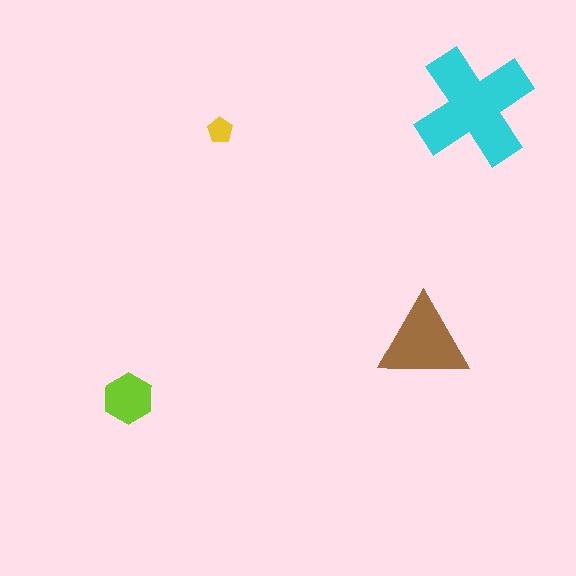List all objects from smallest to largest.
The yellow pentagon, the lime hexagon, the brown triangle, the cyan cross.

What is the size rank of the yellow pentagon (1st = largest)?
4th.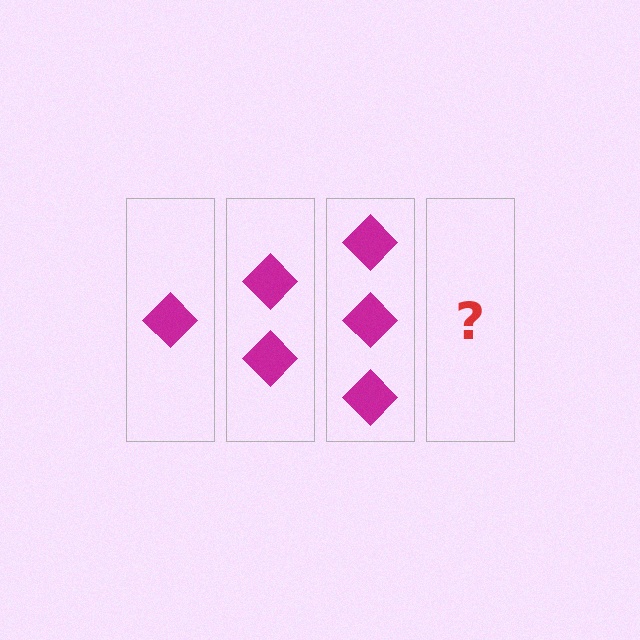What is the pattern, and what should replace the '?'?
The pattern is that each step adds one more diamond. The '?' should be 4 diamonds.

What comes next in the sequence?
The next element should be 4 diamonds.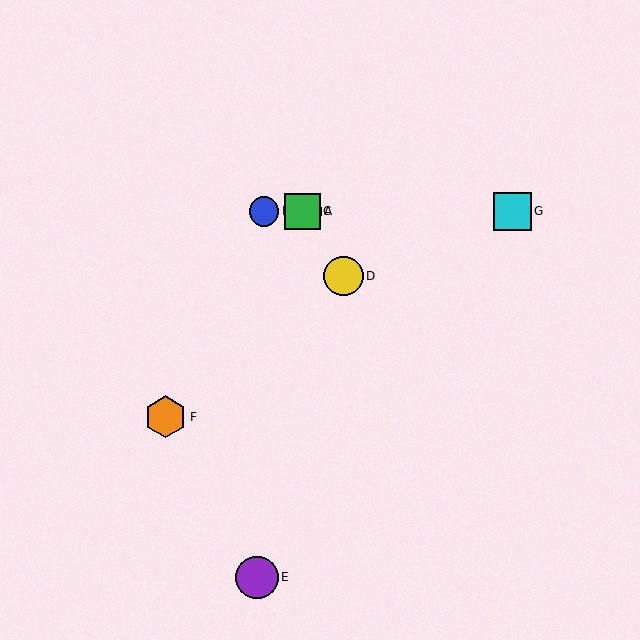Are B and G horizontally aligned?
Yes, both are at y≈211.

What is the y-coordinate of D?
Object D is at y≈276.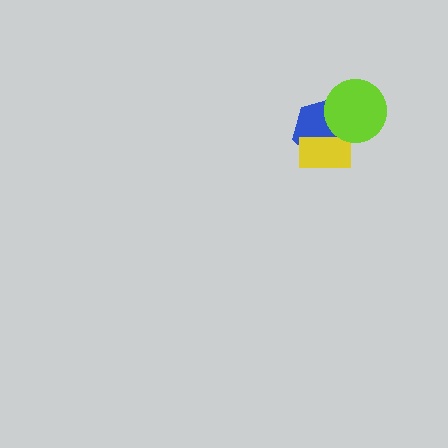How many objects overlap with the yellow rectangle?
1 object overlaps with the yellow rectangle.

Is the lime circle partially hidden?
No, no other shape covers it.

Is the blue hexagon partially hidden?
Yes, it is partially covered by another shape.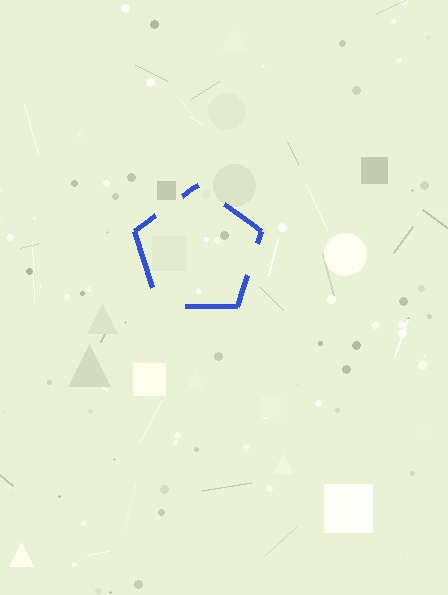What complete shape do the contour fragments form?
The contour fragments form a pentagon.